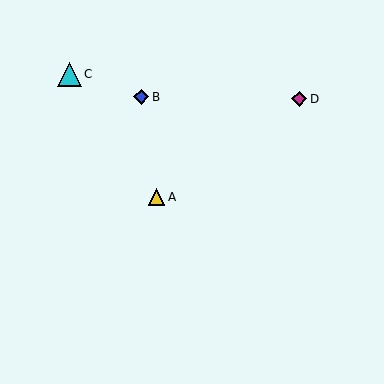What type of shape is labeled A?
Shape A is a yellow triangle.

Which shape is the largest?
The cyan triangle (labeled C) is the largest.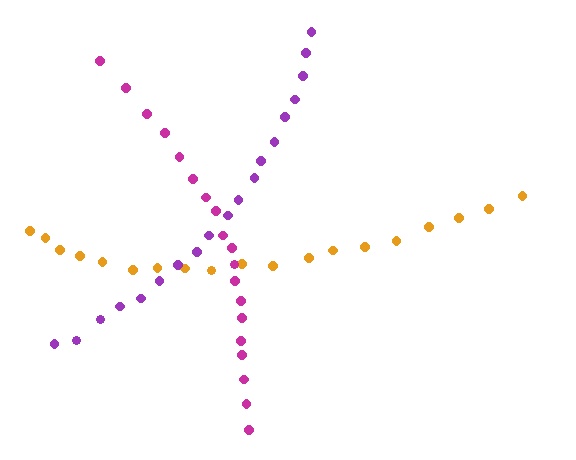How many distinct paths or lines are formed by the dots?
There are 3 distinct paths.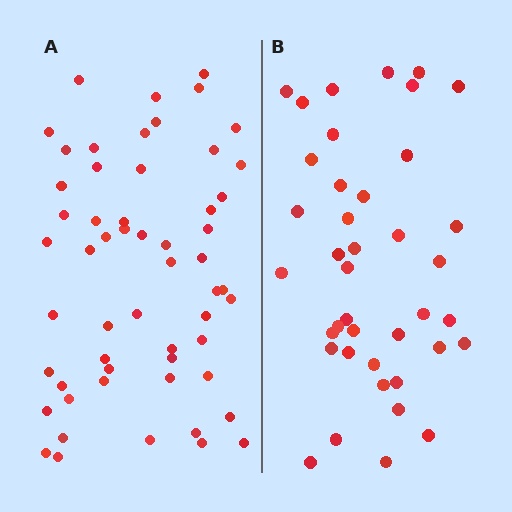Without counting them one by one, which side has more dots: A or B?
Region A (the left region) has more dots.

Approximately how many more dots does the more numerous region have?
Region A has approximately 15 more dots than region B.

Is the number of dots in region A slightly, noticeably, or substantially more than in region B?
Region A has noticeably more, but not dramatically so. The ratio is roughly 1.4 to 1.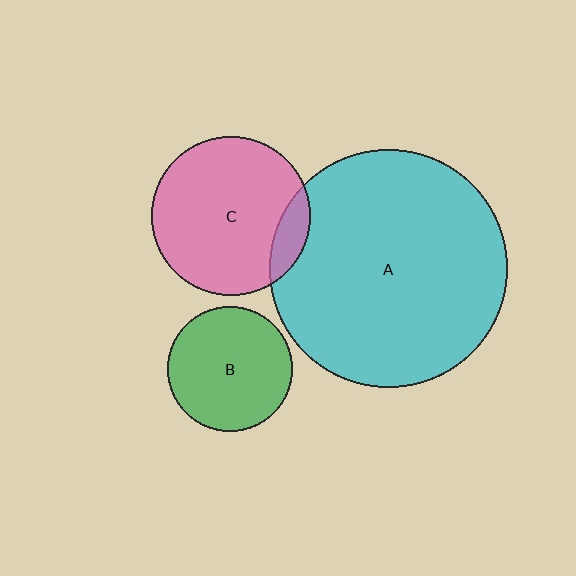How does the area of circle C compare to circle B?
Approximately 1.6 times.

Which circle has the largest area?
Circle A (cyan).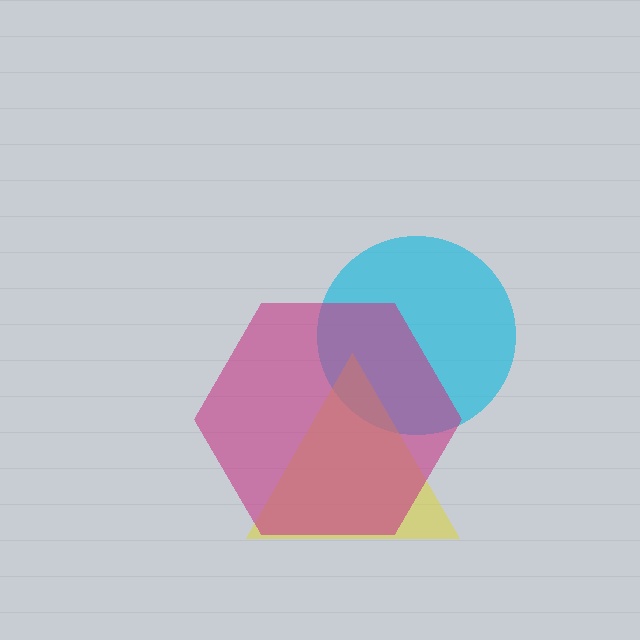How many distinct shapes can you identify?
There are 3 distinct shapes: a cyan circle, a yellow triangle, a magenta hexagon.